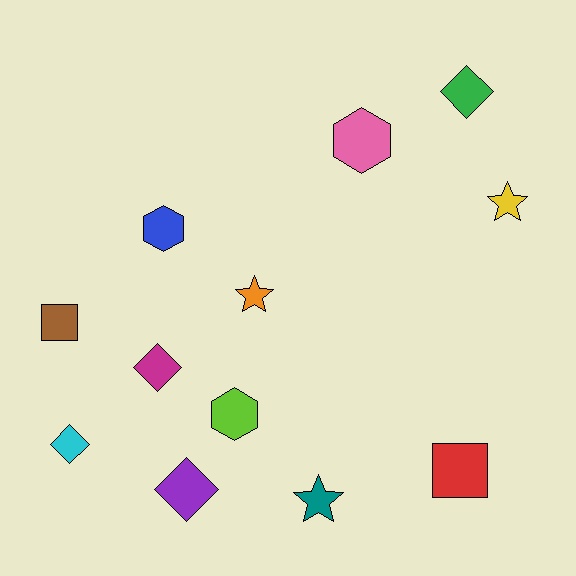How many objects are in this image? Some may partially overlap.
There are 12 objects.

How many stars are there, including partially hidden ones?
There are 3 stars.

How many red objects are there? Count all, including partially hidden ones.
There is 1 red object.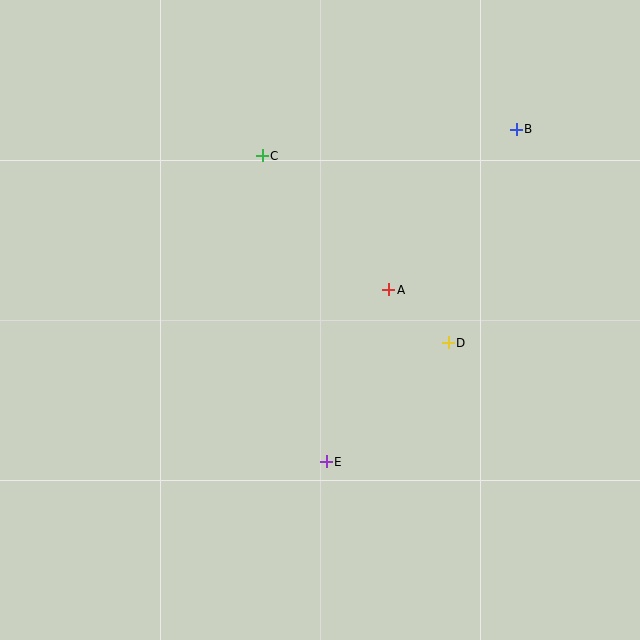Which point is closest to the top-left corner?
Point C is closest to the top-left corner.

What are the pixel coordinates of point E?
Point E is at (326, 462).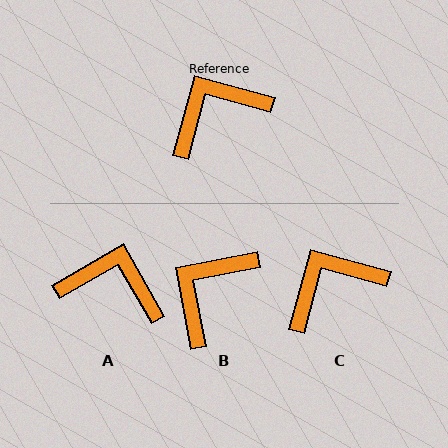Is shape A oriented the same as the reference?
No, it is off by about 45 degrees.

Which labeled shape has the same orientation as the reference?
C.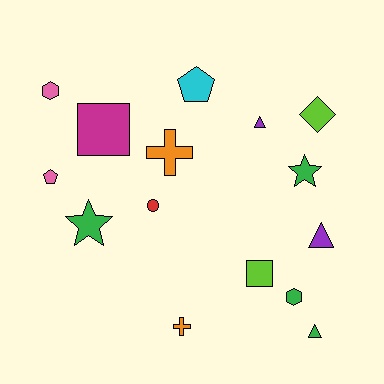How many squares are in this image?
There are 2 squares.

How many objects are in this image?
There are 15 objects.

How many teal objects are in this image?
There are no teal objects.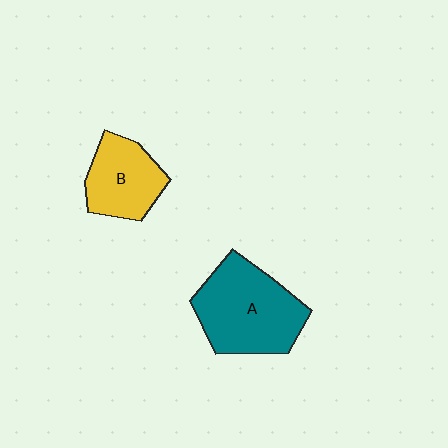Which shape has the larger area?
Shape A (teal).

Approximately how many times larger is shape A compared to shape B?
Approximately 1.6 times.